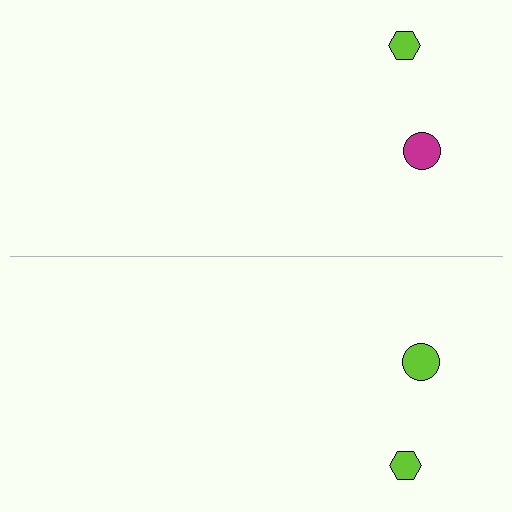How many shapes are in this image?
There are 4 shapes in this image.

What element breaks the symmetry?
The lime circle on the bottom side breaks the symmetry — its mirror counterpart is magenta.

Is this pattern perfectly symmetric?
No, the pattern is not perfectly symmetric. The lime circle on the bottom side breaks the symmetry — its mirror counterpart is magenta.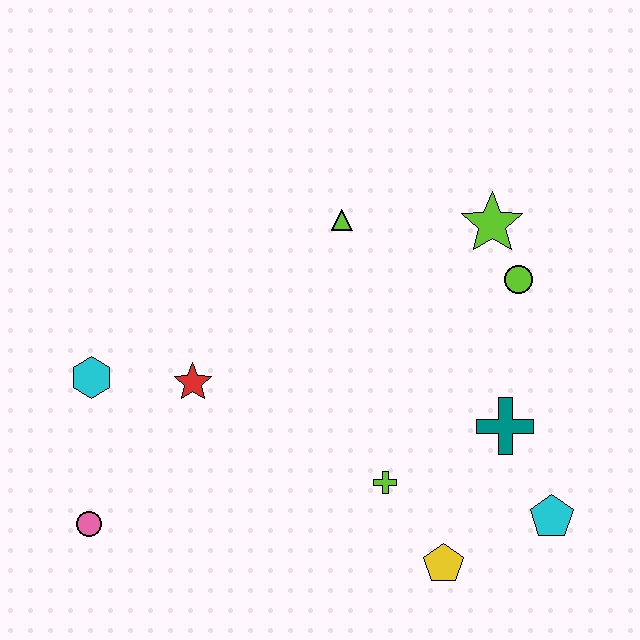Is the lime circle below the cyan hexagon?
No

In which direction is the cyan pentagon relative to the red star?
The cyan pentagon is to the right of the red star.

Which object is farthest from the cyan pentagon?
The cyan hexagon is farthest from the cyan pentagon.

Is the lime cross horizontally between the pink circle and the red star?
No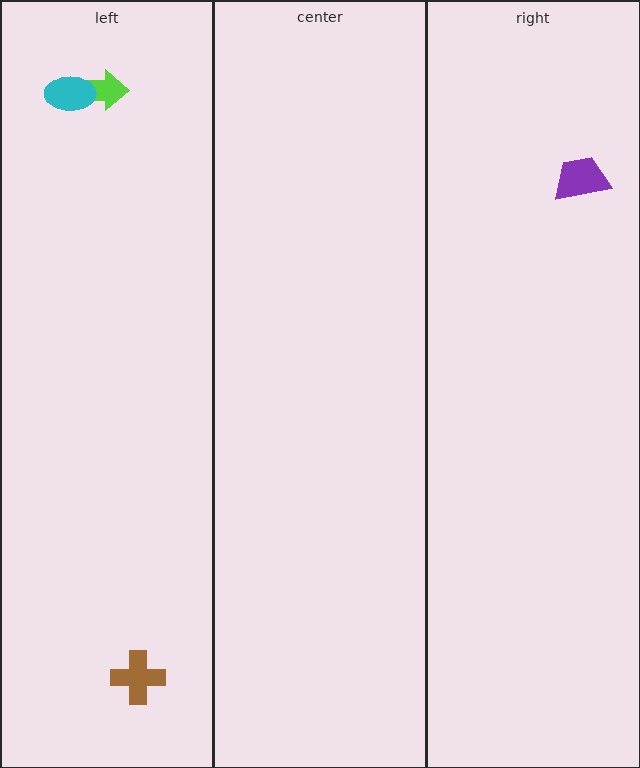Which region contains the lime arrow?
The left region.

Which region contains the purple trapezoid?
The right region.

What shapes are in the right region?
The purple trapezoid.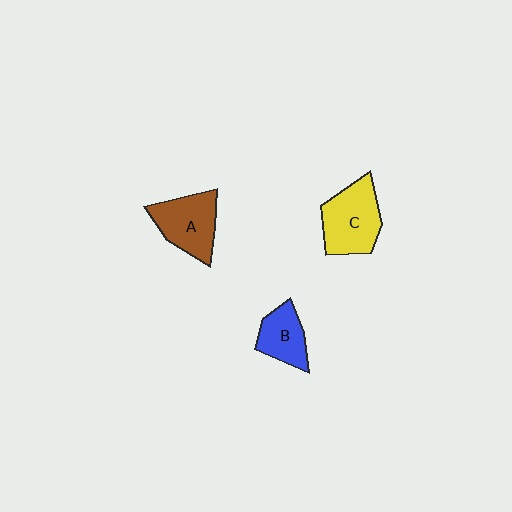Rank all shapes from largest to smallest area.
From largest to smallest: C (yellow), A (brown), B (blue).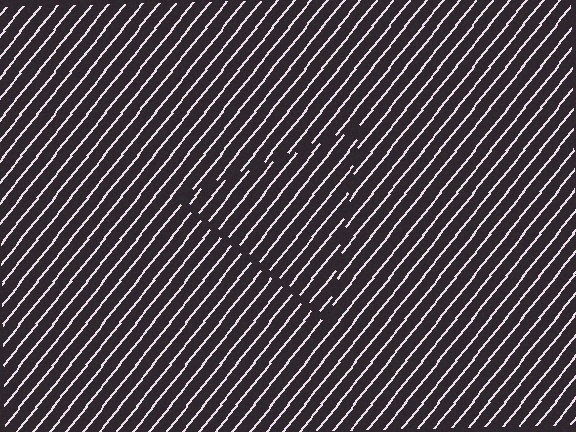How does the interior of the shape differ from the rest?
The interior of the shape contains the same grating, shifted by half a period — the contour is defined by the phase discontinuity where line-ends from the inner and outer gratings abut.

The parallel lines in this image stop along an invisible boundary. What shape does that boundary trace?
An illusory triangle. The interior of the shape contains the same grating, shifted by half a period — the contour is defined by the phase discontinuity where line-ends from the inner and outer gratings abut.